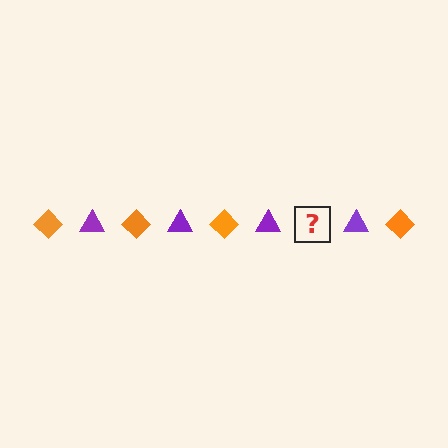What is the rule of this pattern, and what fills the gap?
The rule is that the pattern alternates between orange diamond and purple triangle. The gap should be filled with an orange diamond.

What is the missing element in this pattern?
The missing element is an orange diamond.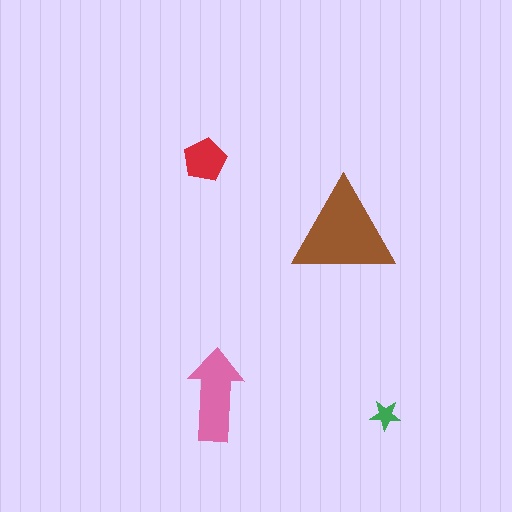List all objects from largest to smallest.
The brown triangle, the pink arrow, the red pentagon, the green star.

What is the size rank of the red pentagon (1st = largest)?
3rd.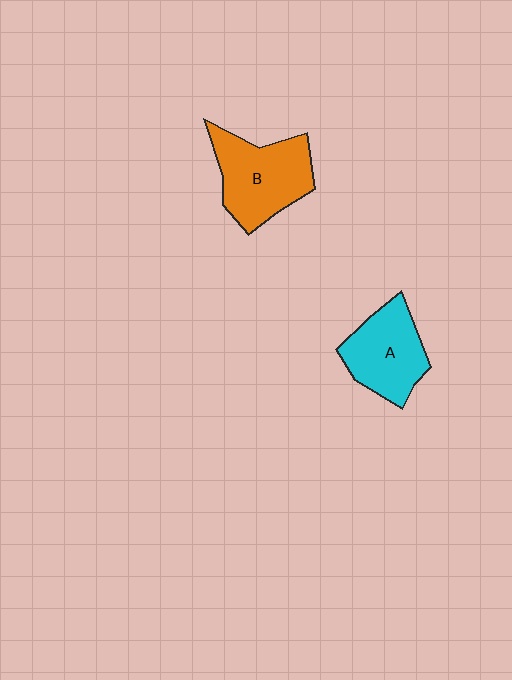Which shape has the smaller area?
Shape A (cyan).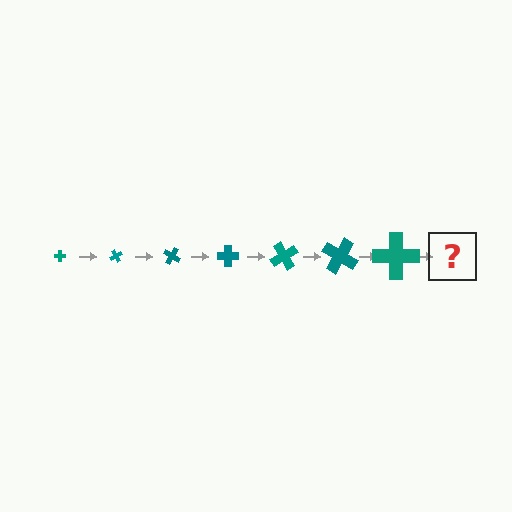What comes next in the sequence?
The next element should be a cross, larger than the previous one and rotated 420 degrees from the start.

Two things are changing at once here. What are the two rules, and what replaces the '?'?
The two rules are that the cross grows larger each step and it rotates 60 degrees each step. The '?' should be a cross, larger than the previous one and rotated 420 degrees from the start.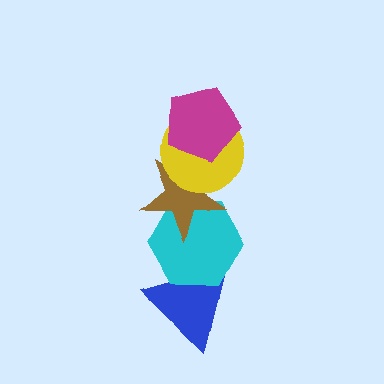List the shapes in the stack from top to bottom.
From top to bottom: the magenta pentagon, the yellow circle, the brown star, the cyan hexagon, the blue triangle.